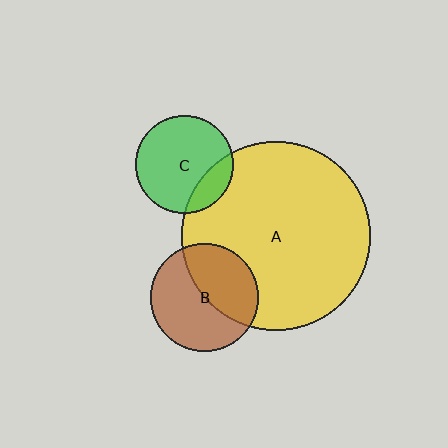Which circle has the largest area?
Circle A (yellow).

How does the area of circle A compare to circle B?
Approximately 3.0 times.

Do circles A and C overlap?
Yes.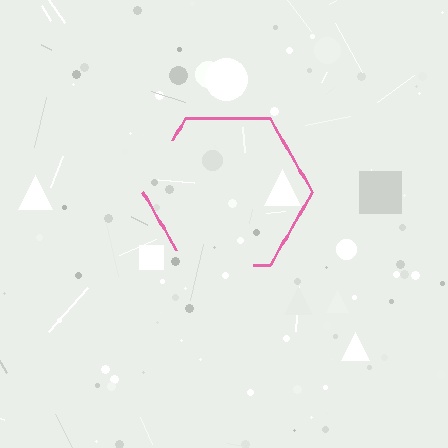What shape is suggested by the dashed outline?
The dashed outline suggests a hexagon.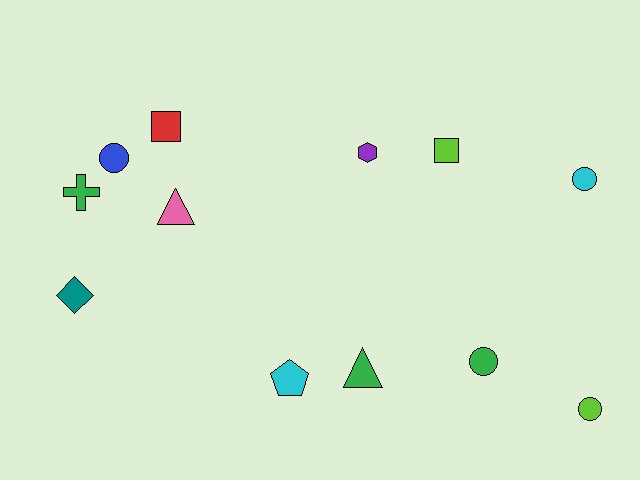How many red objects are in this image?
There is 1 red object.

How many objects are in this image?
There are 12 objects.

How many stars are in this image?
There are no stars.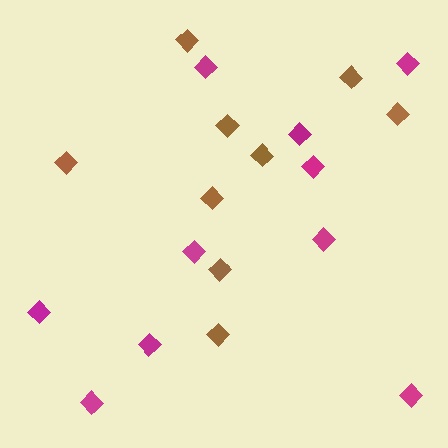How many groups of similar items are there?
There are 2 groups: one group of brown diamonds (9) and one group of magenta diamonds (10).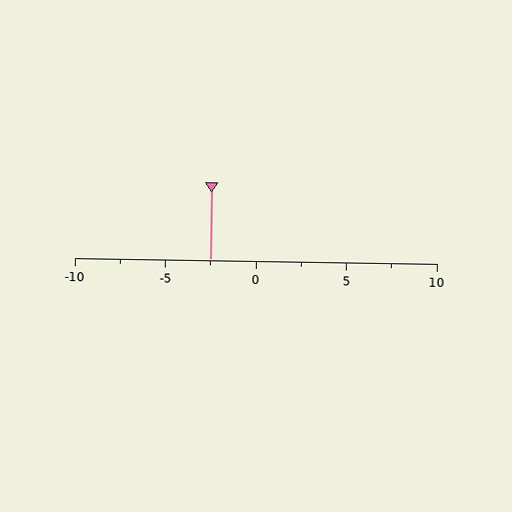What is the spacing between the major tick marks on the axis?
The major ticks are spaced 5 apart.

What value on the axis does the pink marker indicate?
The marker indicates approximately -2.5.